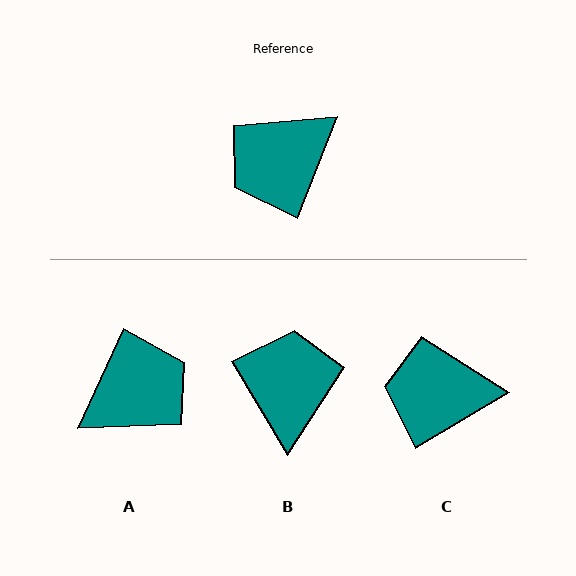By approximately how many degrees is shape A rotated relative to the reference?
Approximately 177 degrees counter-clockwise.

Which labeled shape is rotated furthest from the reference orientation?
A, about 177 degrees away.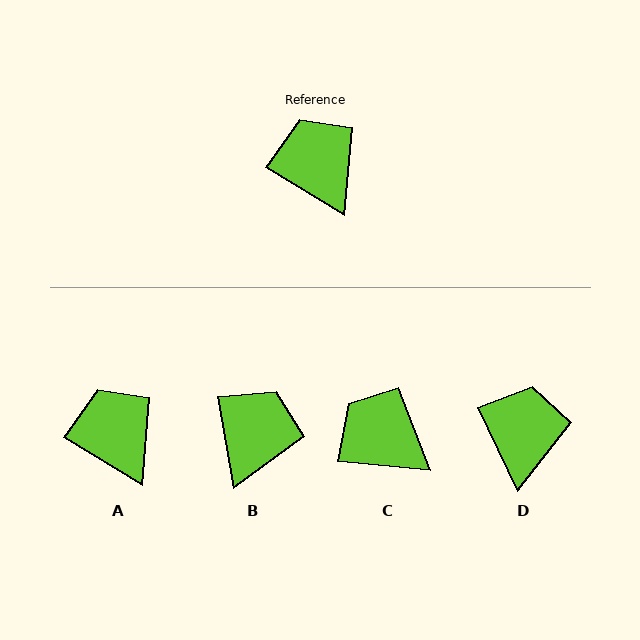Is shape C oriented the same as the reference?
No, it is off by about 26 degrees.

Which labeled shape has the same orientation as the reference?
A.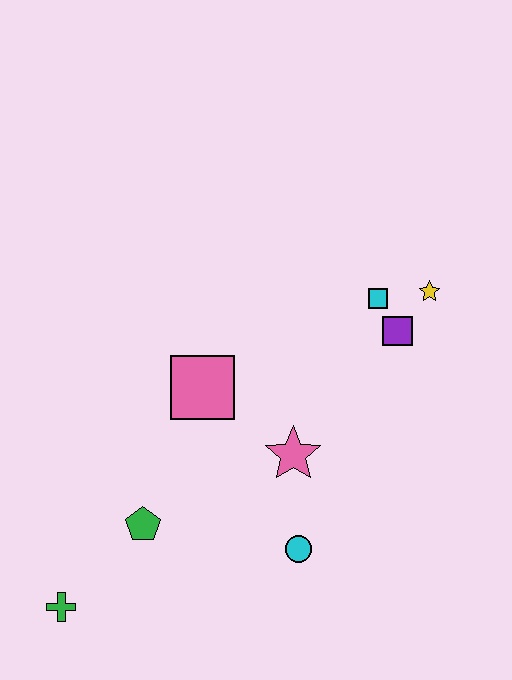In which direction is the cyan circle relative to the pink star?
The cyan circle is below the pink star.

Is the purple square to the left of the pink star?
No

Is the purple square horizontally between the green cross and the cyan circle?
No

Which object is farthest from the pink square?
The green cross is farthest from the pink square.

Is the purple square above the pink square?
Yes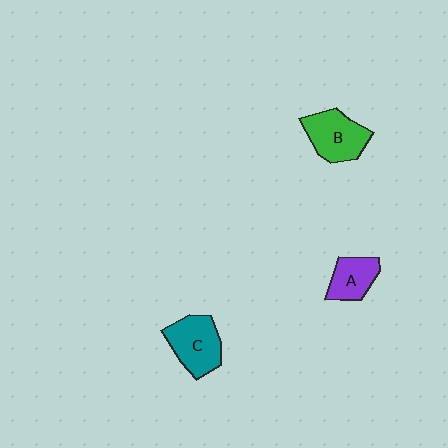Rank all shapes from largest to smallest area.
From largest to smallest: C (teal), B (green), A (purple).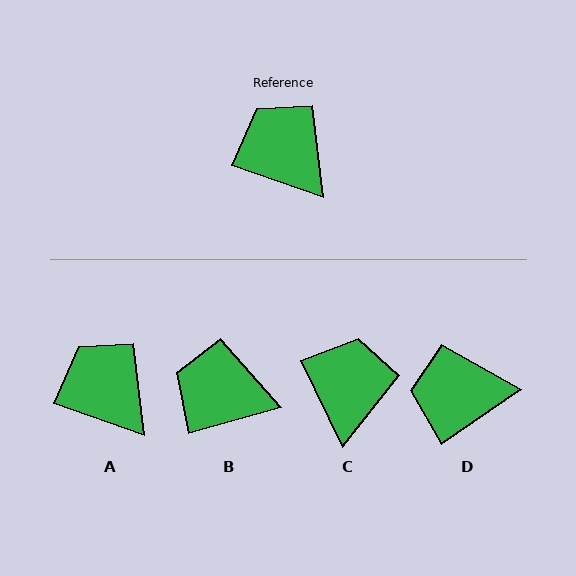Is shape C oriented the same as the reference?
No, it is off by about 45 degrees.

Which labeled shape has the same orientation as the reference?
A.